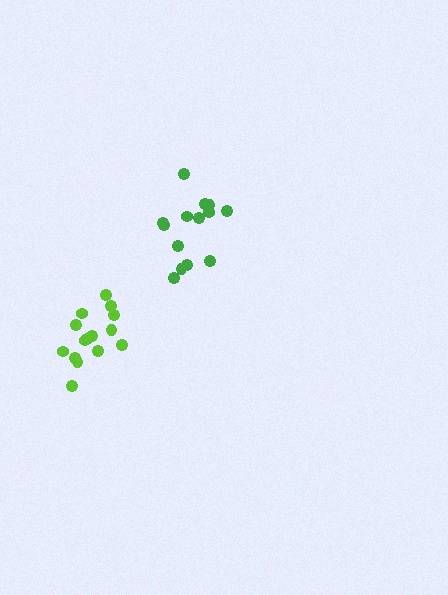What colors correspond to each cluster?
The clusters are colored: lime, green.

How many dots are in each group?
Group 1: 15 dots, Group 2: 14 dots (29 total).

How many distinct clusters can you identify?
There are 2 distinct clusters.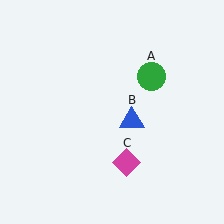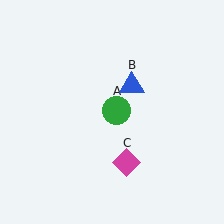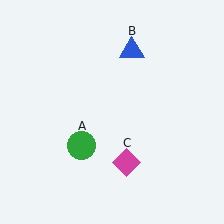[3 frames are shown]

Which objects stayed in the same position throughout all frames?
Magenta diamond (object C) remained stationary.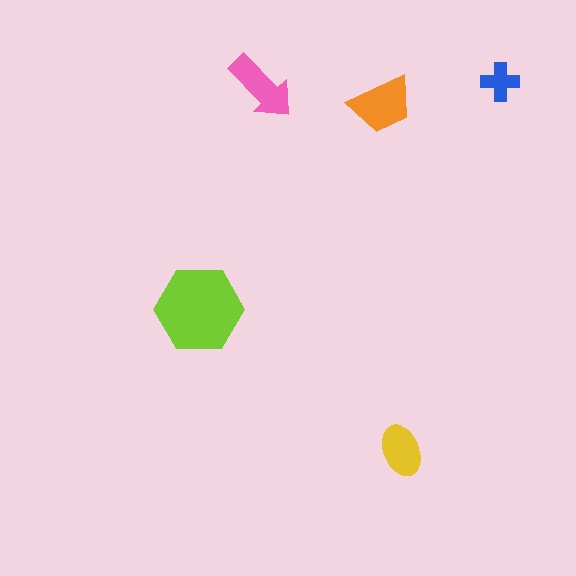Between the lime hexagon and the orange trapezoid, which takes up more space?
The lime hexagon.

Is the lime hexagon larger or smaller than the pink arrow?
Larger.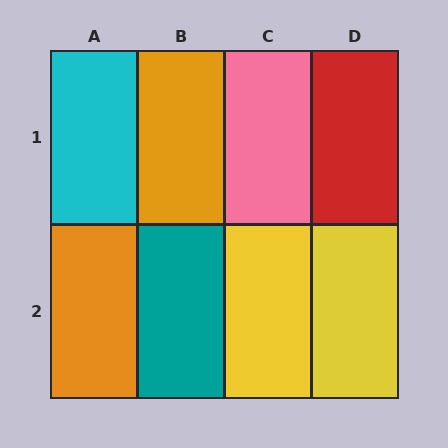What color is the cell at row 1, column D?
Red.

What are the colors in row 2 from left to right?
Orange, teal, yellow, yellow.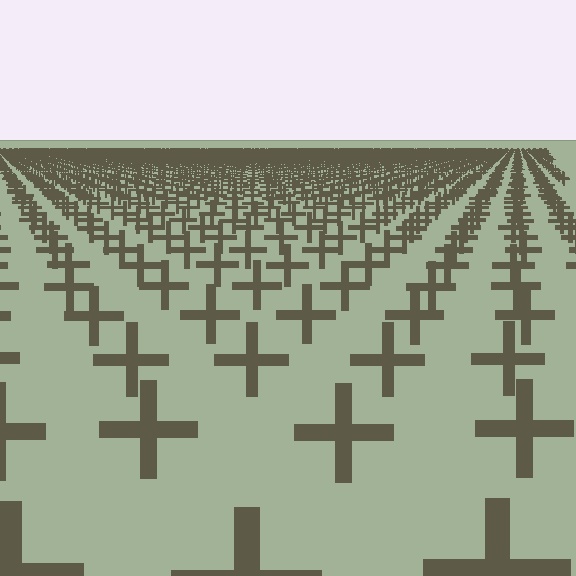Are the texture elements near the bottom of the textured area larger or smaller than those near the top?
Larger. Near the bottom, elements are closer to the viewer and appear at a bigger on-screen size.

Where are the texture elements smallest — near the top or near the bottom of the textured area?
Near the top.